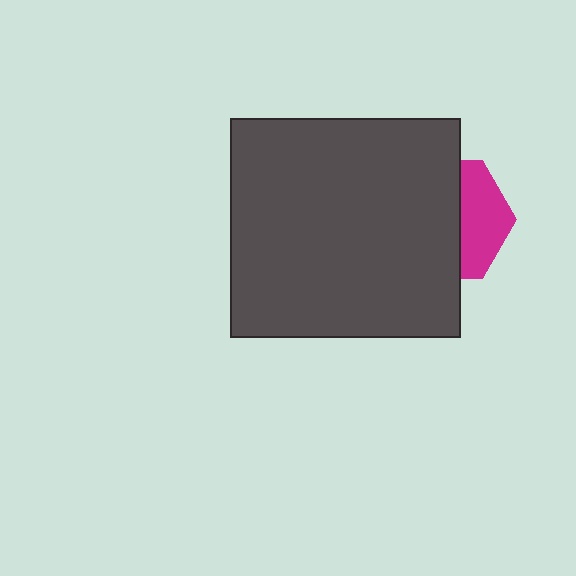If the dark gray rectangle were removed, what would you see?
You would see the complete magenta hexagon.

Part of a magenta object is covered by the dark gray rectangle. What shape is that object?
It is a hexagon.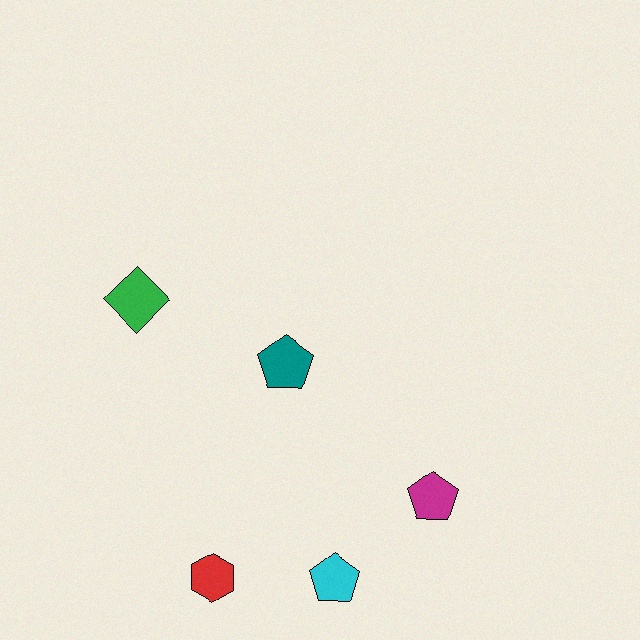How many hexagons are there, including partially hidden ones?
There is 1 hexagon.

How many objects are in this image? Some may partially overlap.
There are 5 objects.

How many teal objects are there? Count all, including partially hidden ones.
There is 1 teal object.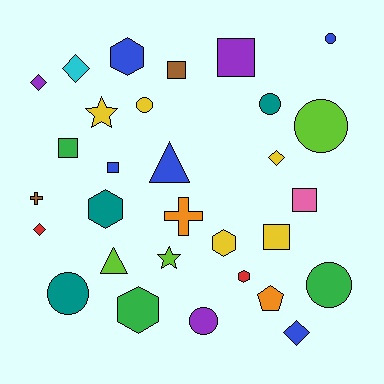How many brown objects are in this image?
There are 2 brown objects.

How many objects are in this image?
There are 30 objects.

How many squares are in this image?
There are 6 squares.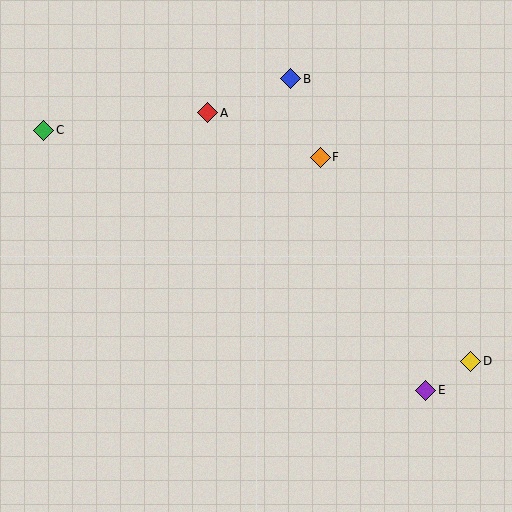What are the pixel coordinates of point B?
Point B is at (291, 79).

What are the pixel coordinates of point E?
Point E is at (426, 390).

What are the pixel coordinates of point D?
Point D is at (471, 361).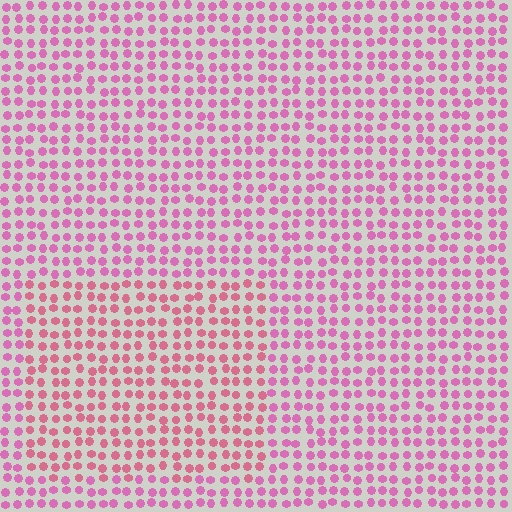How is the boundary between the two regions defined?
The boundary is defined purely by a slight shift in hue (about 22 degrees). Spacing, size, and orientation are identical on both sides.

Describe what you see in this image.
The image is filled with small pink elements in a uniform arrangement. A rectangle-shaped region is visible where the elements are tinted to a slightly different hue, forming a subtle color boundary.